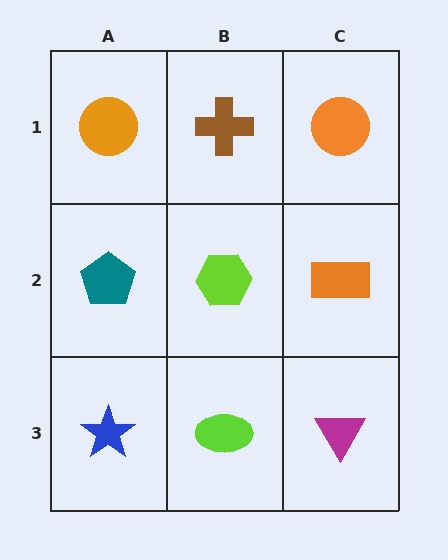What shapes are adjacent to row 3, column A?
A teal pentagon (row 2, column A), a lime ellipse (row 3, column B).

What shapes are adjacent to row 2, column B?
A brown cross (row 1, column B), a lime ellipse (row 3, column B), a teal pentagon (row 2, column A), an orange rectangle (row 2, column C).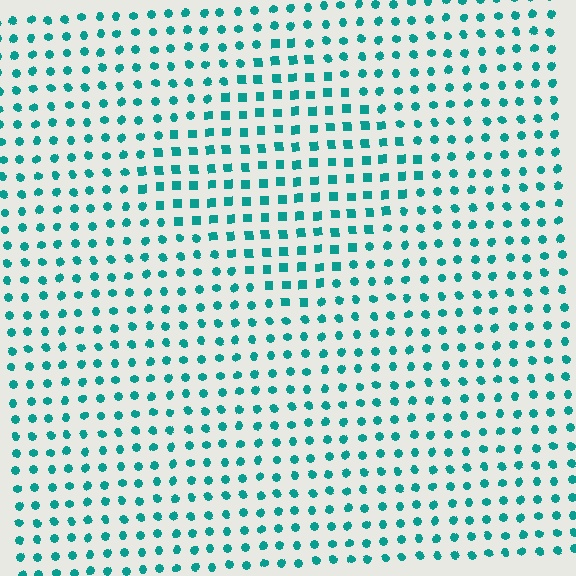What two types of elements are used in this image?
The image uses squares inside the diamond region and circles outside it.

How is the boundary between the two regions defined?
The boundary is defined by a change in element shape: squares inside vs. circles outside. All elements share the same color and spacing.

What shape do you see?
I see a diamond.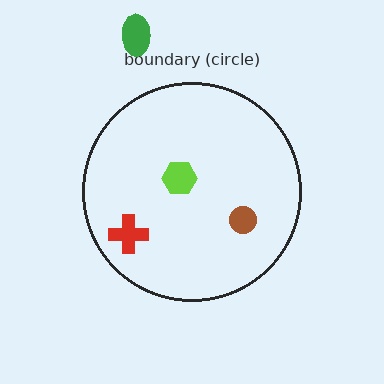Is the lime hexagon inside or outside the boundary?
Inside.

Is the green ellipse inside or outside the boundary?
Outside.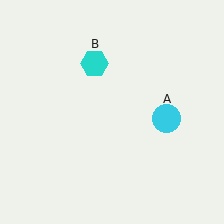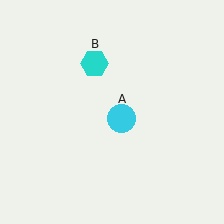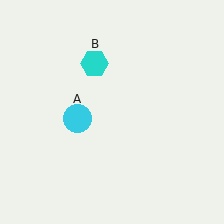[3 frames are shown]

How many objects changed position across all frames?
1 object changed position: cyan circle (object A).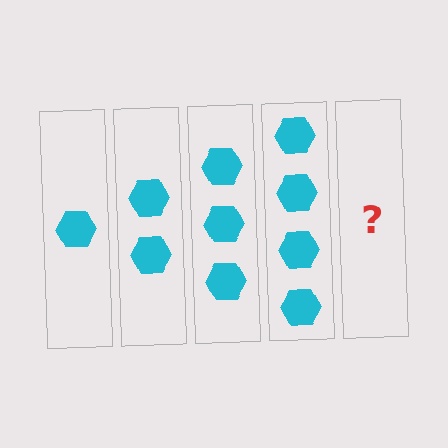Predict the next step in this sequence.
The next step is 5 hexagons.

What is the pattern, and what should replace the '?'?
The pattern is that each step adds one more hexagon. The '?' should be 5 hexagons.